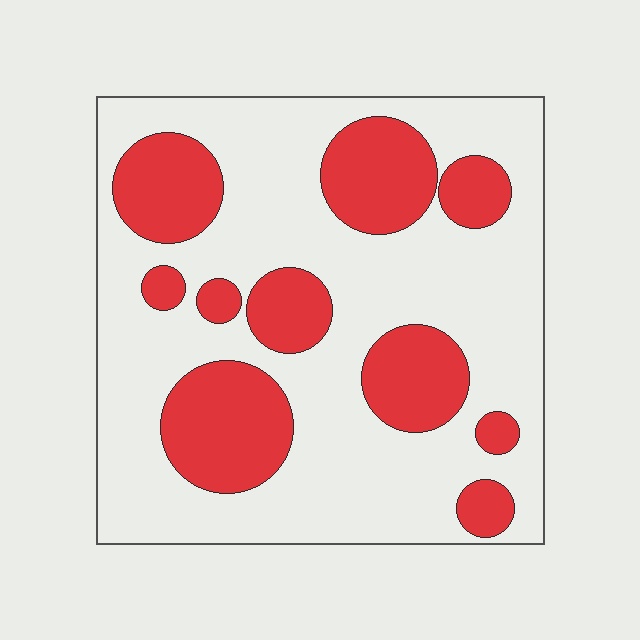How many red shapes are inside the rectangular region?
10.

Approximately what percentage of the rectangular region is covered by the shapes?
Approximately 30%.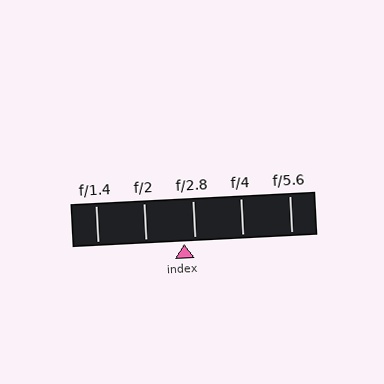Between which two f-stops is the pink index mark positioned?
The index mark is between f/2 and f/2.8.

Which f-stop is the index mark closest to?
The index mark is closest to f/2.8.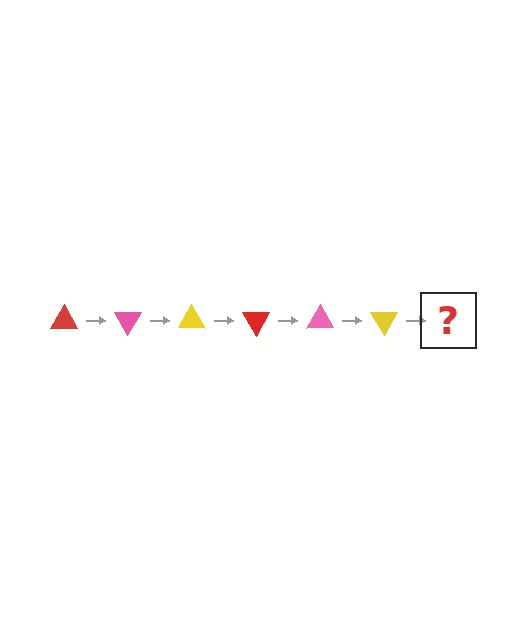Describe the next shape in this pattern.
It should be a red triangle, rotated 360 degrees from the start.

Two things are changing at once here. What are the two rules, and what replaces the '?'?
The two rules are that it rotates 60 degrees each step and the color cycles through red, pink, and yellow. The '?' should be a red triangle, rotated 360 degrees from the start.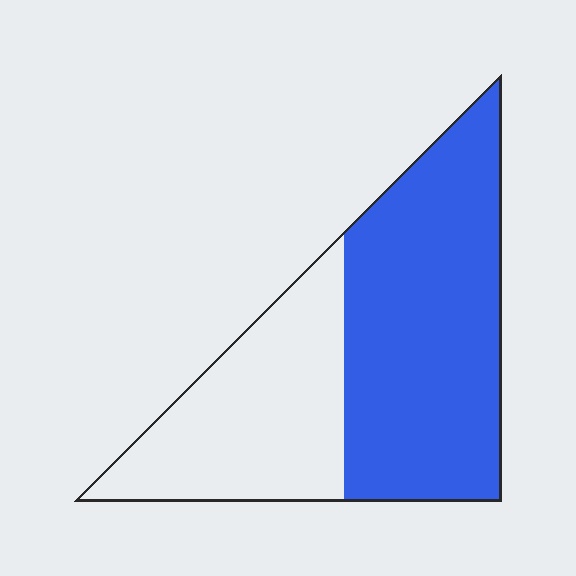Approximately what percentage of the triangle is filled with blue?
Approximately 60%.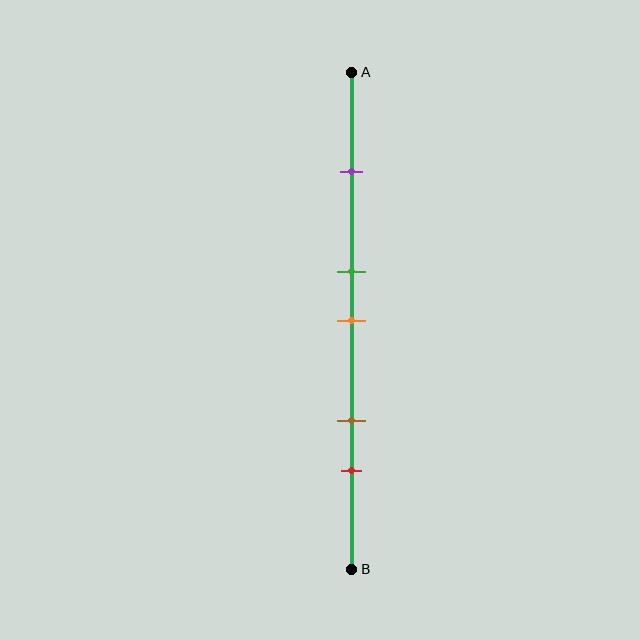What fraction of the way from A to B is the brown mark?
The brown mark is approximately 70% (0.7) of the way from A to B.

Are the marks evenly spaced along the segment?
No, the marks are not evenly spaced.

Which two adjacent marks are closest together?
The green and orange marks are the closest adjacent pair.